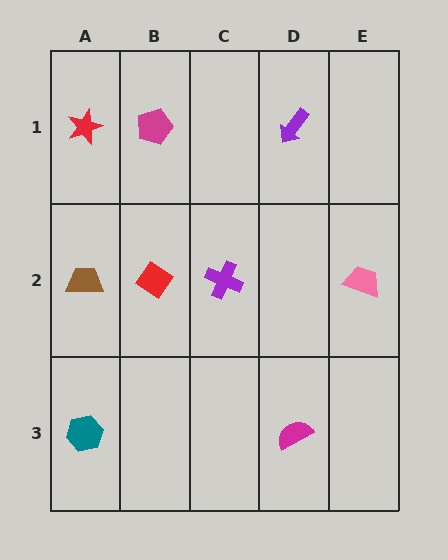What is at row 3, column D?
A magenta semicircle.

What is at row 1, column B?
A magenta pentagon.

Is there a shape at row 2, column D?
No, that cell is empty.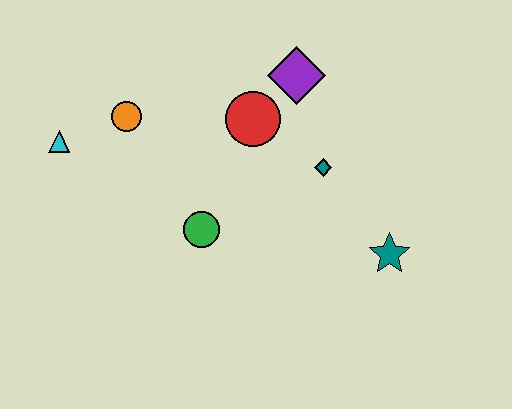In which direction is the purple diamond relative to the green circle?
The purple diamond is above the green circle.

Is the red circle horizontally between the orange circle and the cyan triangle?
No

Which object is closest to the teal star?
The teal diamond is closest to the teal star.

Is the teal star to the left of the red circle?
No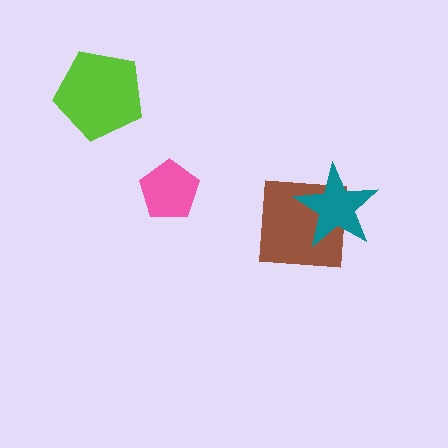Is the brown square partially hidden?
Yes, it is partially covered by another shape.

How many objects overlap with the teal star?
1 object overlaps with the teal star.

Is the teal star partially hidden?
No, no other shape covers it.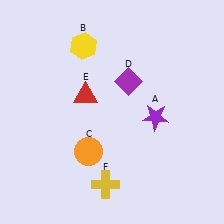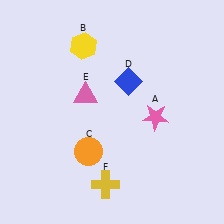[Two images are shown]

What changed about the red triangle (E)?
In Image 1, E is red. In Image 2, it changed to pink.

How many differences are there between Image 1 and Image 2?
There are 3 differences between the two images.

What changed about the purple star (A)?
In Image 1, A is purple. In Image 2, it changed to pink.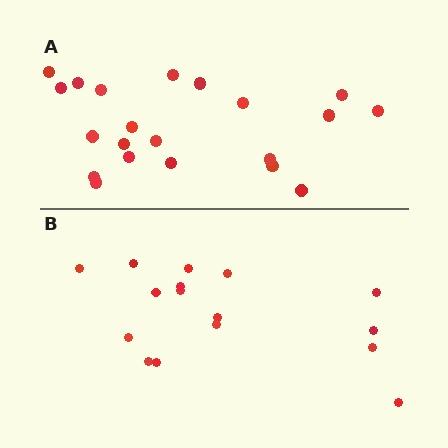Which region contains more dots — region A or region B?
Region A (the top region) has more dots.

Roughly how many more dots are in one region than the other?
Region A has about 5 more dots than region B.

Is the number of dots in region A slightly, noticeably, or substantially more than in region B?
Region A has noticeably more, but not dramatically so. The ratio is roughly 1.3 to 1.